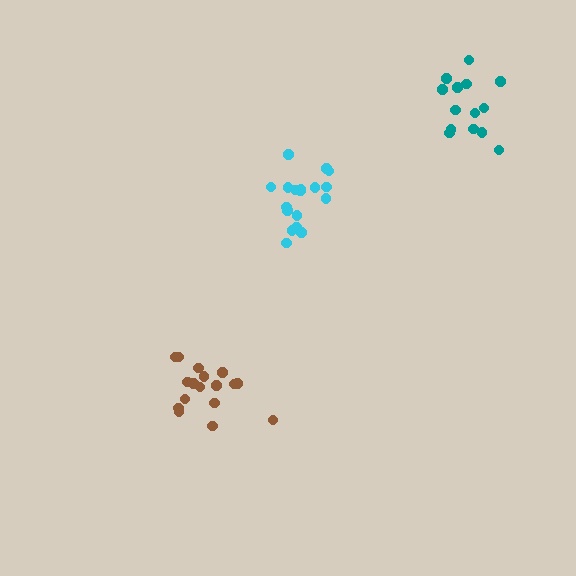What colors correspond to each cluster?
The clusters are colored: brown, cyan, teal.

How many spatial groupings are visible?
There are 3 spatial groupings.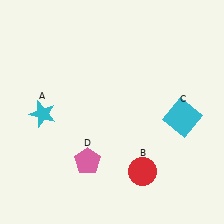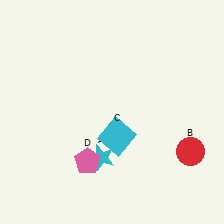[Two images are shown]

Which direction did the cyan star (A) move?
The cyan star (A) moved right.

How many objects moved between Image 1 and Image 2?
3 objects moved between the two images.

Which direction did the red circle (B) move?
The red circle (B) moved right.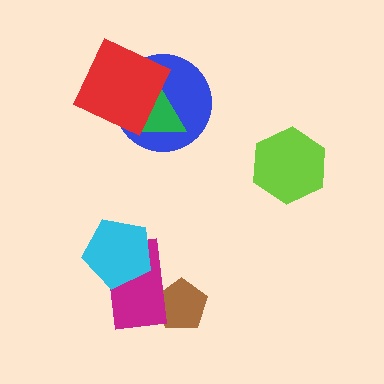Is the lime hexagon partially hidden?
No, no other shape covers it.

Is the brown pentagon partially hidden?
Yes, it is partially covered by another shape.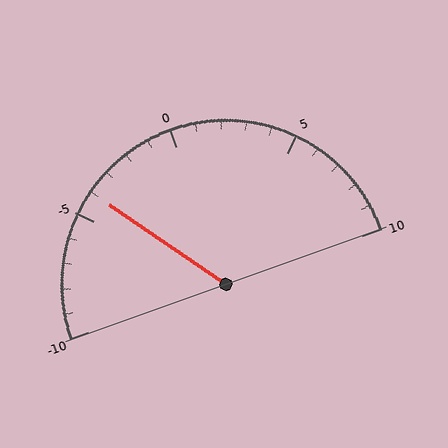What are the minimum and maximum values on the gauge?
The gauge ranges from -10 to 10.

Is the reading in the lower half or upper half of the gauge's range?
The reading is in the lower half of the range (-10 to 10).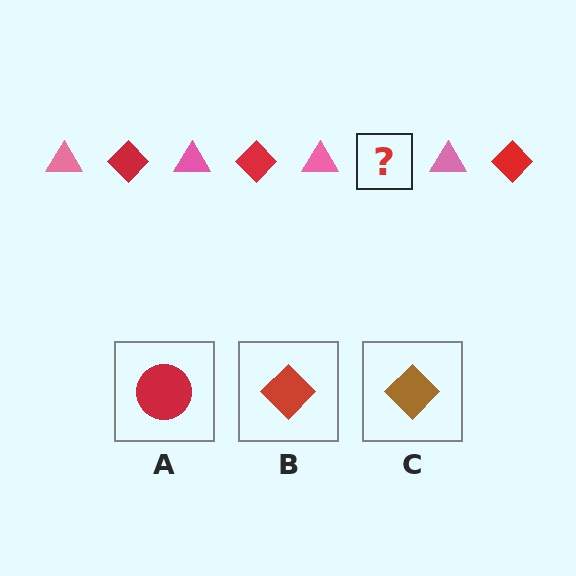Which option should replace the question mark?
Option B.